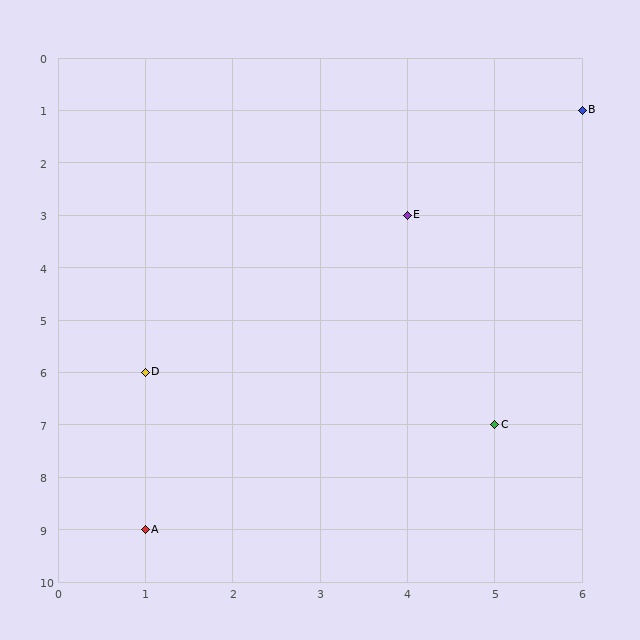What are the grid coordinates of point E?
Point E is at grid coordinates (4, 3).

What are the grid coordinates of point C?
Point C is at grid coordinates (5, 7).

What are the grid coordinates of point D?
Point D is at grid coordinates (1, 6).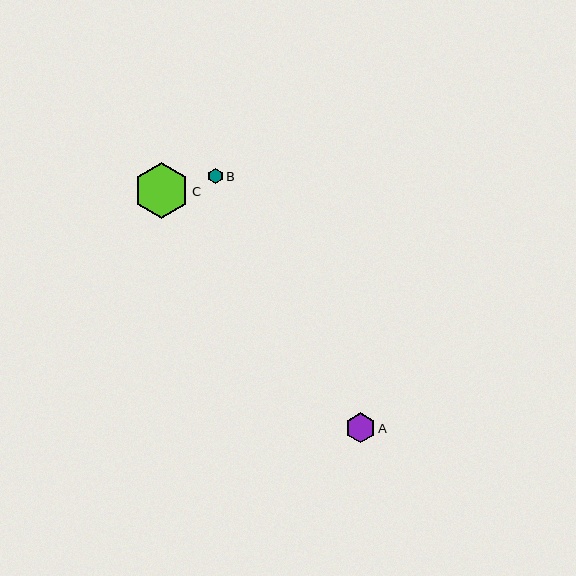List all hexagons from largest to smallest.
From largest to smallest: C, A, B.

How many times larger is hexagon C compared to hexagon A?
Hexagon C is approximately 1.9 times the size of hexagon A.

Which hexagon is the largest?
Hexagon C is the largest with a size of approximately 56 pixels.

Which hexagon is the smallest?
Hexagon B is the smallest with a size of approximately 16 pixels.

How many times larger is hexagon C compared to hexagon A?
Hexagon C is approximately 1.9 times the size of hexagon A.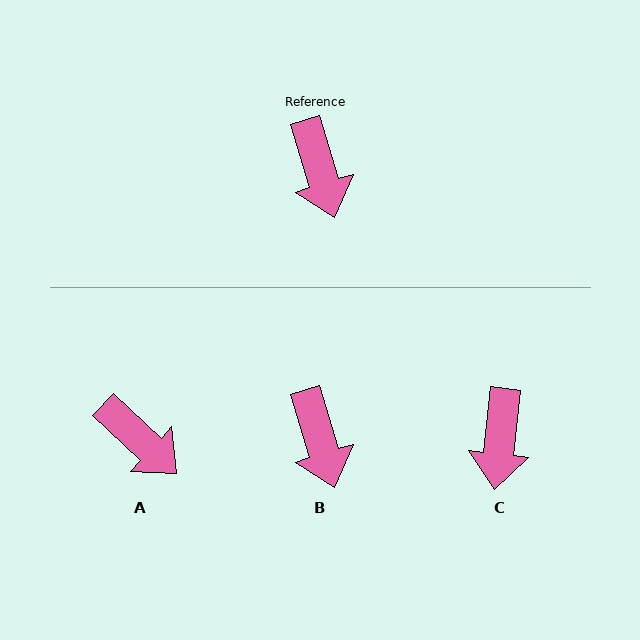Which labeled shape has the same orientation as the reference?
B.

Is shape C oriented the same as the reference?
No, it is off by about 23 degrees.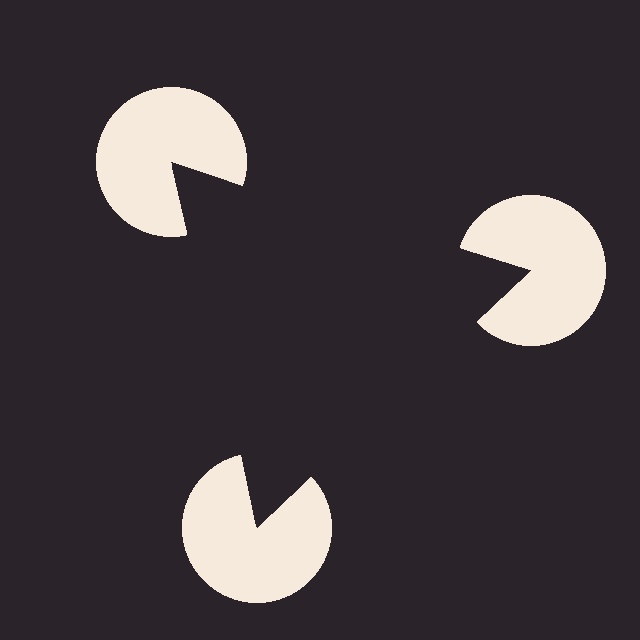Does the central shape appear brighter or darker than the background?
It typically appears slightly darker than the background, even though no actual brightness change is drawn.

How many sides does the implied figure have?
3 sides.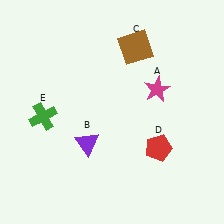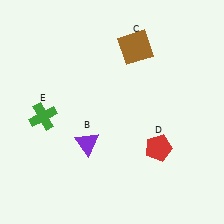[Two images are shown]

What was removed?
The magenta star (A) was removed in Image 2.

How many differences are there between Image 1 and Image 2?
There is 1 difference between the two images.